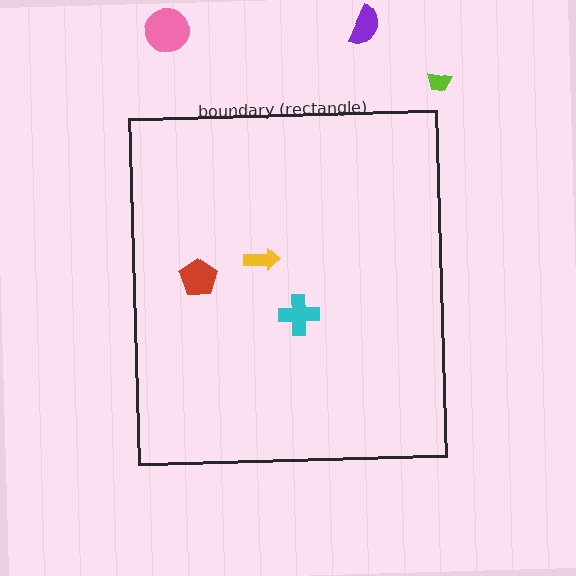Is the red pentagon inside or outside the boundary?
Inside.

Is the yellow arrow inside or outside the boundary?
Inside.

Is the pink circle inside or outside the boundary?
Outside.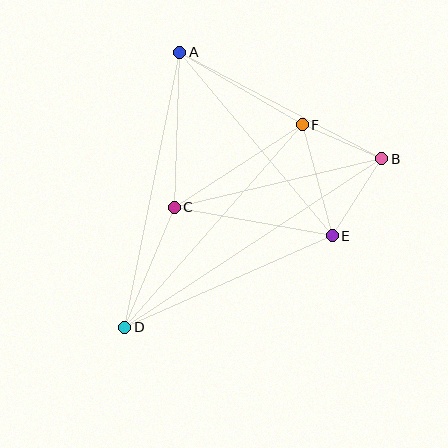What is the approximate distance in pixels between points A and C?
The distance between A and C is approximately 155 pixels.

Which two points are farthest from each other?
Points B and D are farthest from each other.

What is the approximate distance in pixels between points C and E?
The distance between C and E is approximately 161 pixels.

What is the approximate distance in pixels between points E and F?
The distance between E and F is approximately 115 pixels.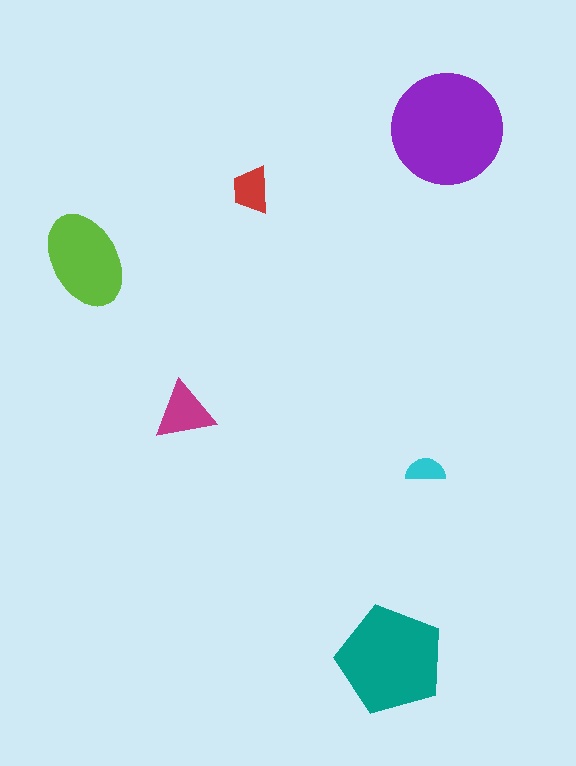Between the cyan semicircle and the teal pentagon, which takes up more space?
The teal pentagon.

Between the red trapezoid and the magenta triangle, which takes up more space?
The magenta triangle.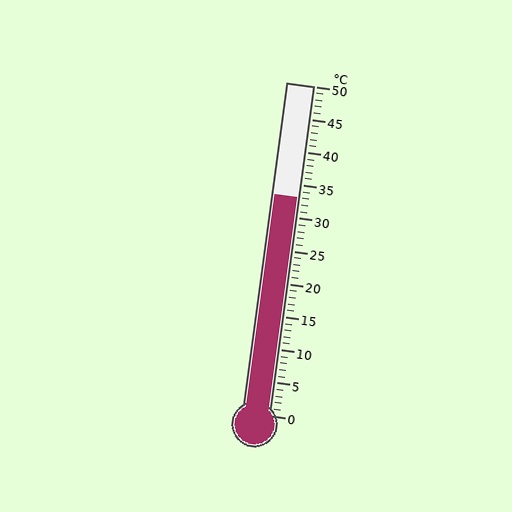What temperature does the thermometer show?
The thermometer shows approximately 33°C.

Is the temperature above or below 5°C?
The temperature is above 5°C.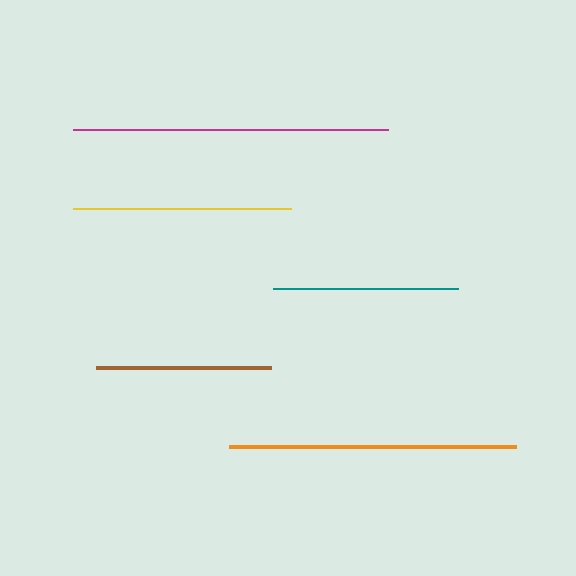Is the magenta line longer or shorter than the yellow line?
The magenta line is longer than the yellow line.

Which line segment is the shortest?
The brown line is the shortest at approximately 175 pixels.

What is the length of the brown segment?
The brown segment is approximately 175 pixels long.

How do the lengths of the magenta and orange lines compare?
The magenta and orange lines are approximately the same length.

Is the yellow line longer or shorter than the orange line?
The orange line is longer than the yellow line.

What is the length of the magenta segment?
The magenta segment is approximately 315 pixels long.